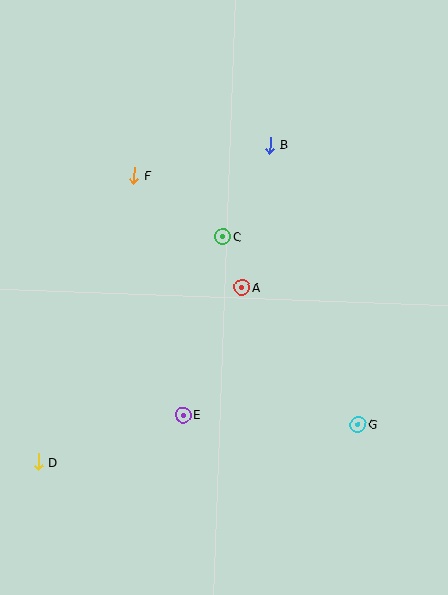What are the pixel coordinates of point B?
Point B is at (270, 145).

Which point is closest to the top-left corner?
Point F is closest to the top-left corner.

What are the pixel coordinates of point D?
Point D is at (38, 462).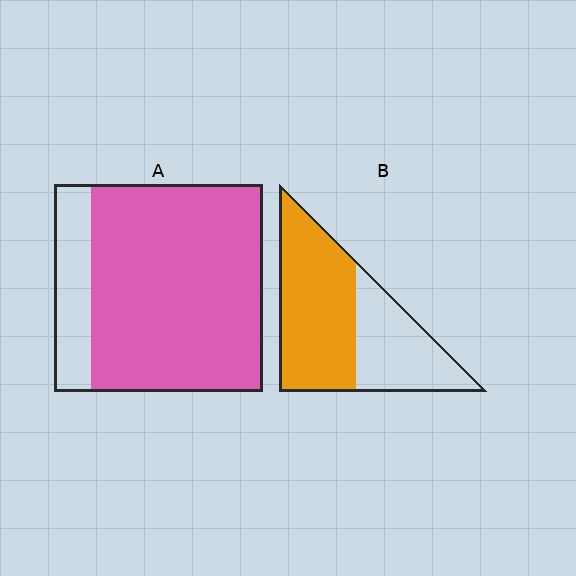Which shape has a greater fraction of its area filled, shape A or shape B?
Shape A.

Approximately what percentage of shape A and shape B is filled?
A is approximately 80% and B is approximately 60%.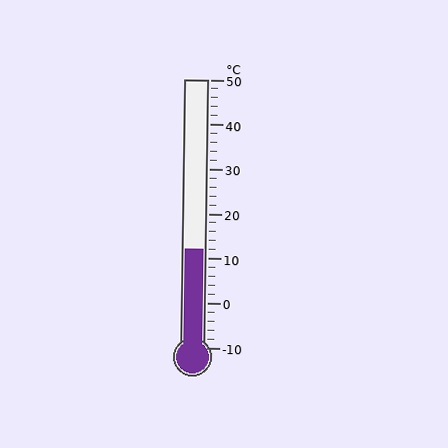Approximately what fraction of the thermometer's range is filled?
The thermometer is filled to approximately 35% of its range.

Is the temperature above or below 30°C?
The temperature is below 30°C.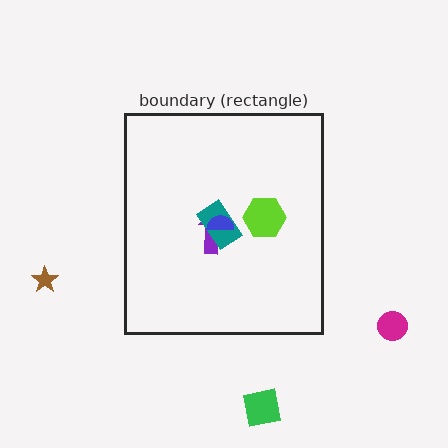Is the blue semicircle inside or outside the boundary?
Inside.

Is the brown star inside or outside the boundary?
Outside.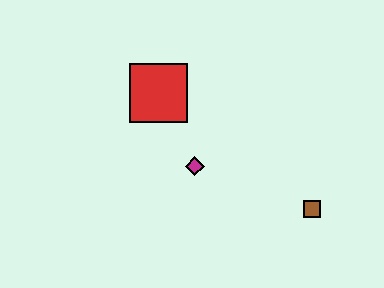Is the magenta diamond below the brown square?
No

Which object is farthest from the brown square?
The red square is farthest from the brown square.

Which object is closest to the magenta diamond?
The red square is closest to the magenta diamond.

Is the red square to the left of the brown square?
Yes